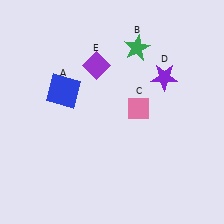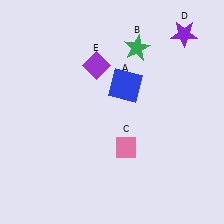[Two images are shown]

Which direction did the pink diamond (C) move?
The pink diamond (C) moved down.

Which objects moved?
The objects that moved are: the blue square (A), the pink diamond (C), the purple star (D).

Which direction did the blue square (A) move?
The blue square (A) moved right.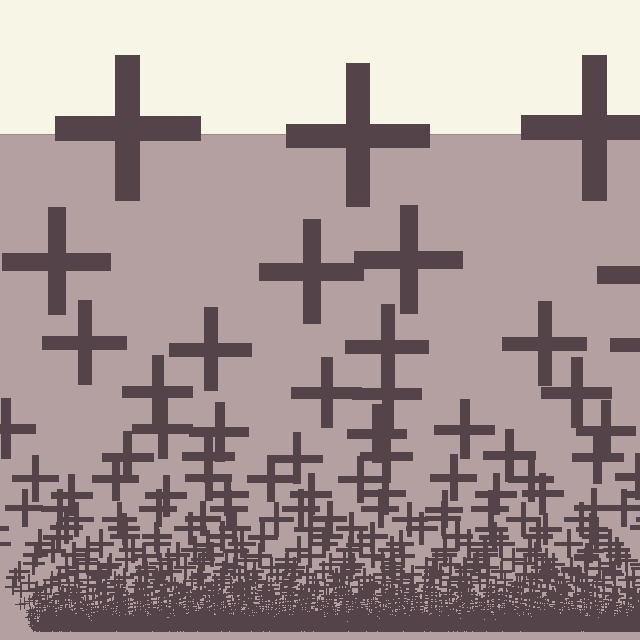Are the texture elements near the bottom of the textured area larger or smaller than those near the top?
Smaller. The gradient is inverted — elements near the bottom are smaller and denser.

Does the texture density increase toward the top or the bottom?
Density increases toward the bottom.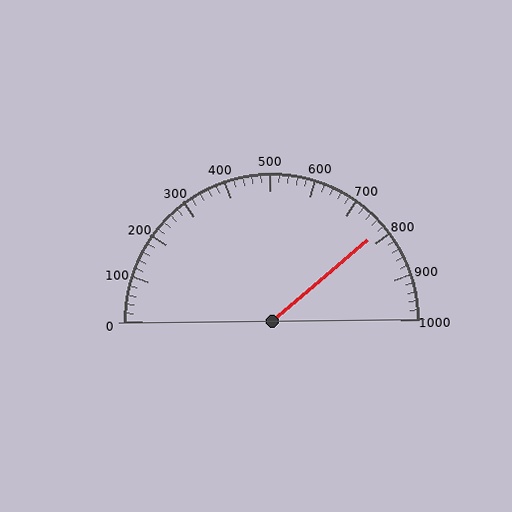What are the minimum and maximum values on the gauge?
The gauge ranges from 0 to 1000.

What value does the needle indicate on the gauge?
The needle indicates approximately 780.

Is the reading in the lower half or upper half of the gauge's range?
The reading is in the upper half of the range (0 to 1000).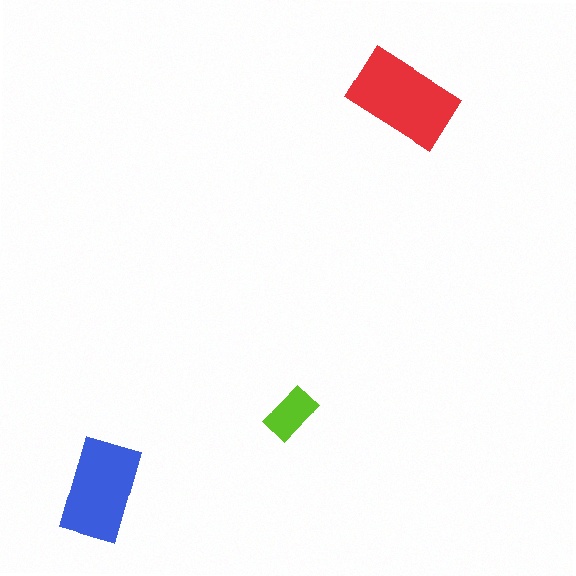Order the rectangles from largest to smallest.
the red one, the blue one, the lime one.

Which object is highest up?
The red rectangle is topmost.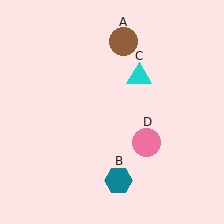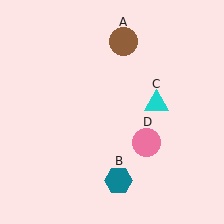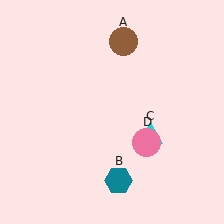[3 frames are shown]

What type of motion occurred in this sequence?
The cyan triangle (object C) rotated clockwise around the center of the scene.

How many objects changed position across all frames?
1 object changed position: cyan triangle (object C).